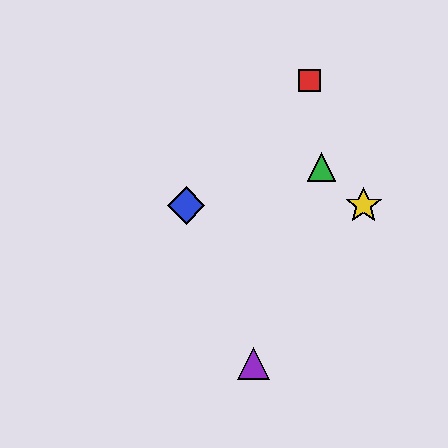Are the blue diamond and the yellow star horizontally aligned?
Yes, both are at y≈205.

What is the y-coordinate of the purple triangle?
The purple triangle is at y≈364.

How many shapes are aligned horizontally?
2 shapes (the blue diamond, the yellow star) are aligned horizontally.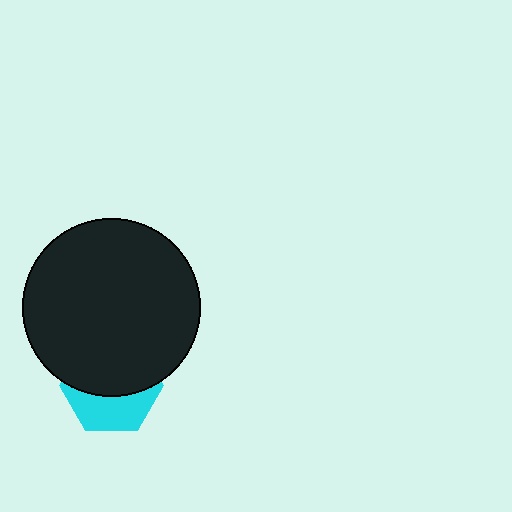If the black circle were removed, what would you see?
You would see the complete cyan hexagon.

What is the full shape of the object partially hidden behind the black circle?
The partially hidden object is a cyan hexagon.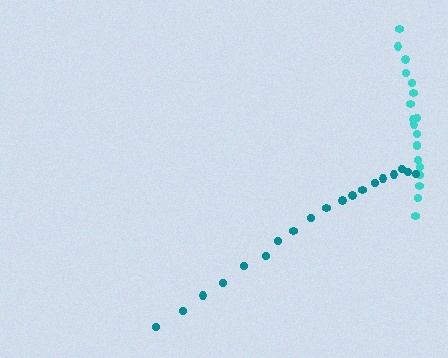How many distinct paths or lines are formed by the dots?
There are 2 distinct paths.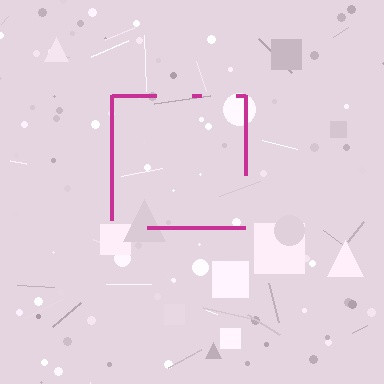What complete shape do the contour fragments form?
The contour fragments form a square.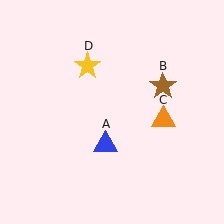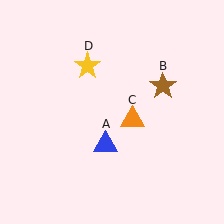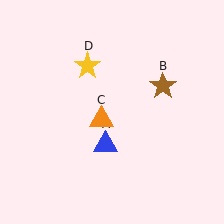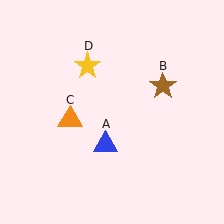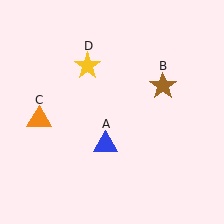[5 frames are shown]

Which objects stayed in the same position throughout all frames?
Blue triangle (object A) and brown star (object B) and yellow star (object D) remained stationary.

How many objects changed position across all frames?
1 object changed position: orange triangle (object C).